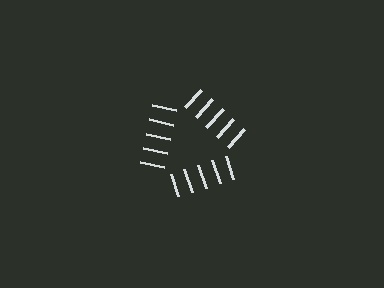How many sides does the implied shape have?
3 sides — the line-ends trace a triangle.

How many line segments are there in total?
15 — 5 along each of the 3 edges.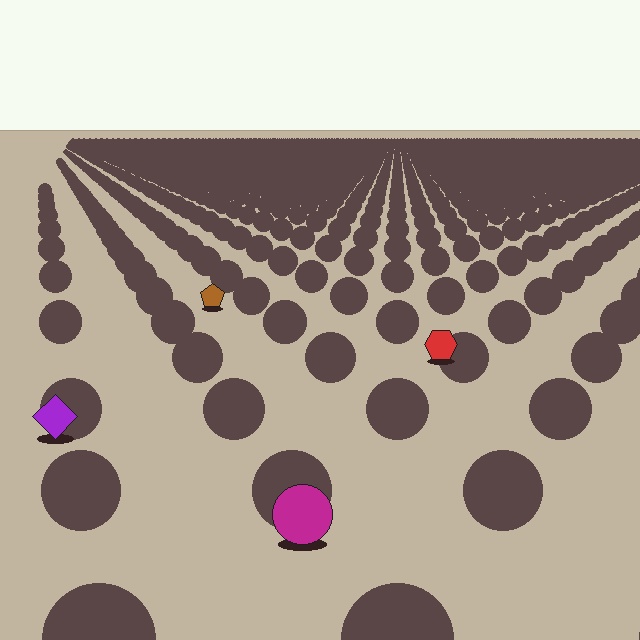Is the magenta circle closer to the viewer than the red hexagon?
Yes. The magenta circle is closer — you can tell from the texture gradient: the ground texture is coarser near it.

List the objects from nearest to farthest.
From nearest to farthest: the magenta circle, the purple diamond, the red hexagon, the brown pentagon.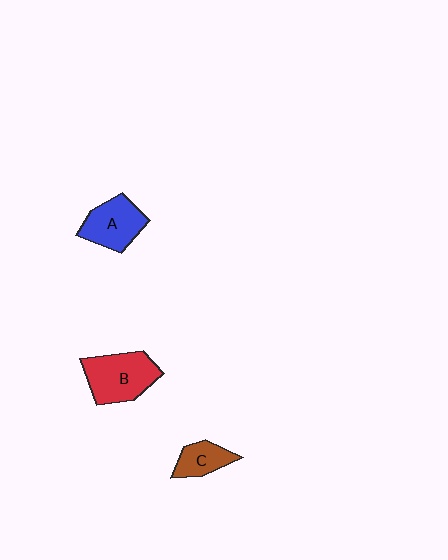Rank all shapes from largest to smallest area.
From largest to smallest: B (red), A (blue), C (brown).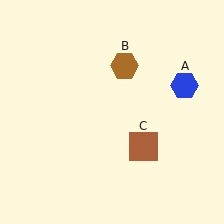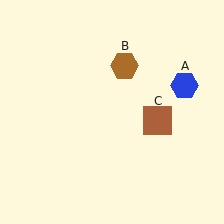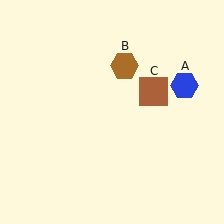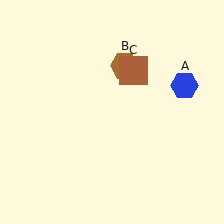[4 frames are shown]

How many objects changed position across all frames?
1 object changed position: brown square (object C).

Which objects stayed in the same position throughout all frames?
Blue hexagon (object A) and brown hexagon (object B) remained stationary.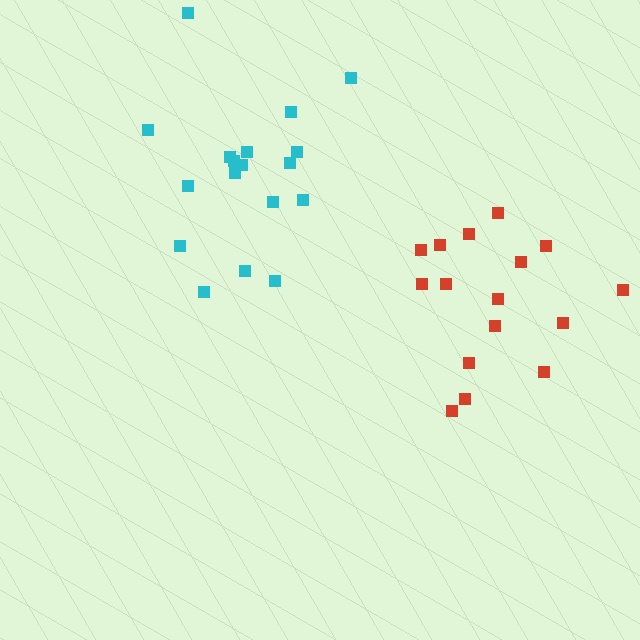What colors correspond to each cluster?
The clusters are colored: red, cyan.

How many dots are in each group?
Group 1: 16 dots, Group 2: 18 dots (34 total).